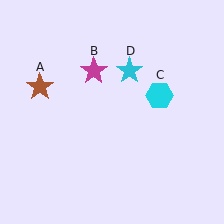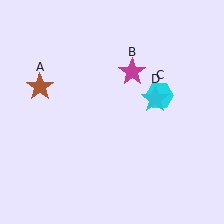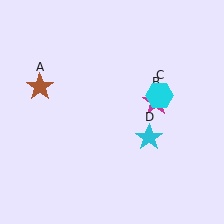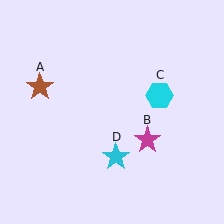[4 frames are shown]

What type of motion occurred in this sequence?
The magenta star (object B), cyan star (object D) rotated clockwise around the center of the scene.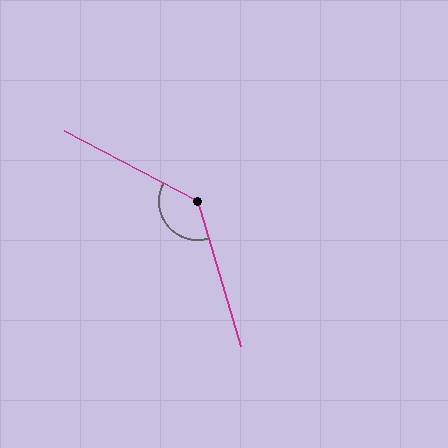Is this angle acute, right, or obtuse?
It is obtuse.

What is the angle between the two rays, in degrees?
Approximately 134 degrees.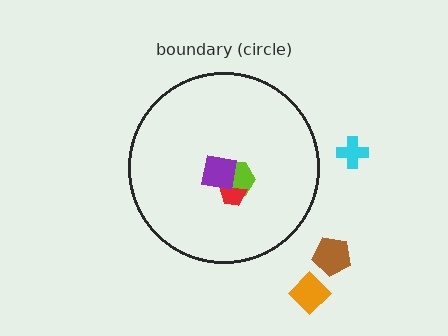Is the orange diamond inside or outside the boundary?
Outside.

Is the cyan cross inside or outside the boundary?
Outside.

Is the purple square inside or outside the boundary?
Inside.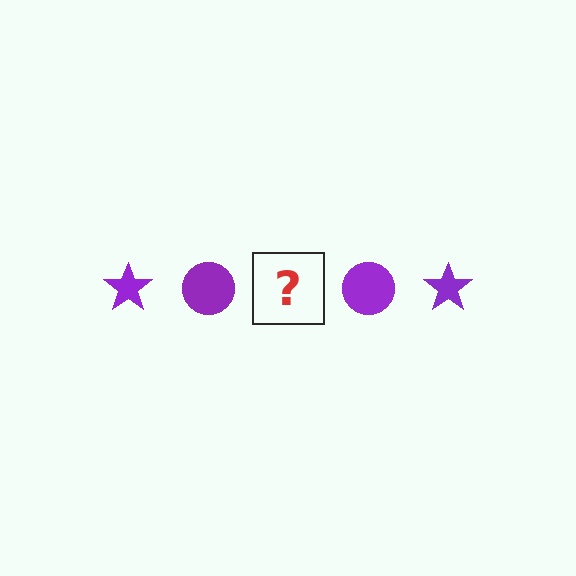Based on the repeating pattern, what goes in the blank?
The blank should be a purple star.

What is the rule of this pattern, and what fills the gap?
The rule is that the pattern cycles through star, circle shapes in purple. The gap should be filled with a purple star.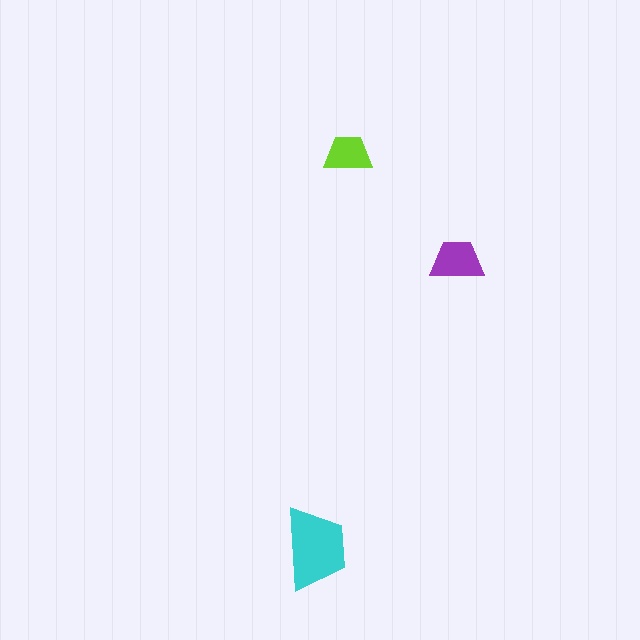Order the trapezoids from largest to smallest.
the cyan one, the purple one, the lime one.